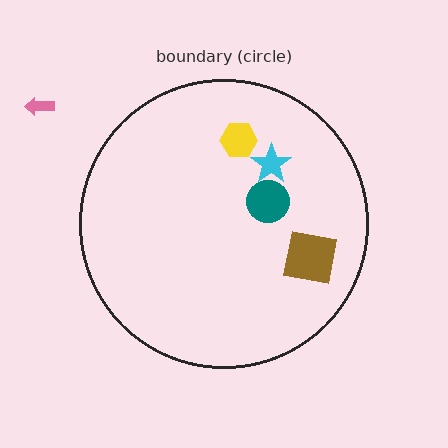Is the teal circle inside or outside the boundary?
Inside.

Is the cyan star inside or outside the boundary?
Inside.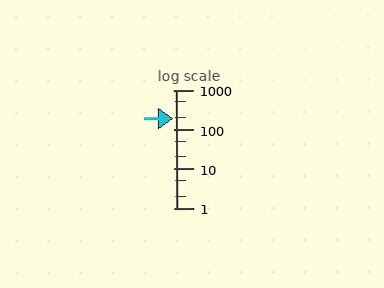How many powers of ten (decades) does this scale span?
The scale spans 3 decades, from 1 to 1000.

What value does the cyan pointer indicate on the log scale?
The pointer indicates approximately 190.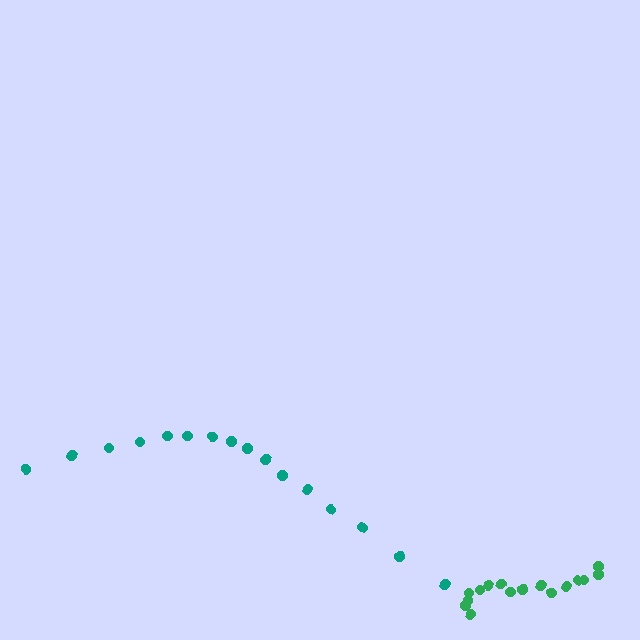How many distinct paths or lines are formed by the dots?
There are 2 distinct paths.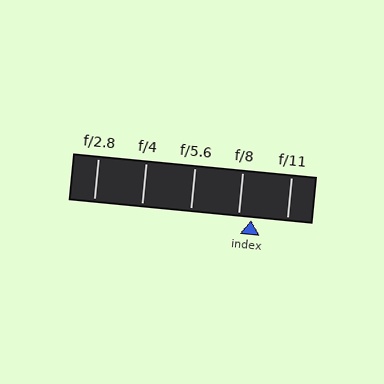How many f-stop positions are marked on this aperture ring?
There are 5 f-stop positions marked.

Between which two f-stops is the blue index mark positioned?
The index mark is between f/8 and f/11.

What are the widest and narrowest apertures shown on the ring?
The widest aperture shown is f/2.8 and the narrowest is f/11.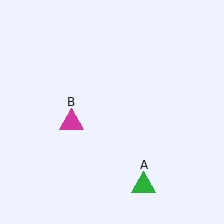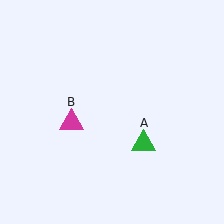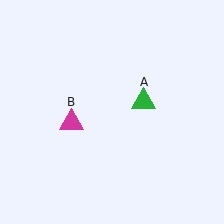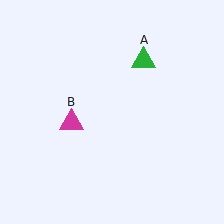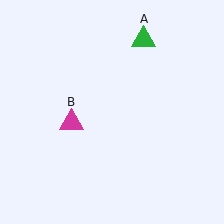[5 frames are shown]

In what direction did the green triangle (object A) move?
The green triangle (object A) moved up.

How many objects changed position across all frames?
1 object changed position: green triangle (object A).